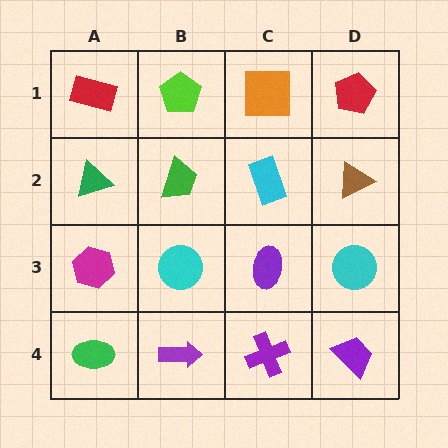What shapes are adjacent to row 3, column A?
A green triangle (row 2, column A), a green ellipse (row 4, column A), a cyan circle (row 3, column B).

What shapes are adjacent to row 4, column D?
A cyan circle (row 3, column D), a purple cross (row 4, column C).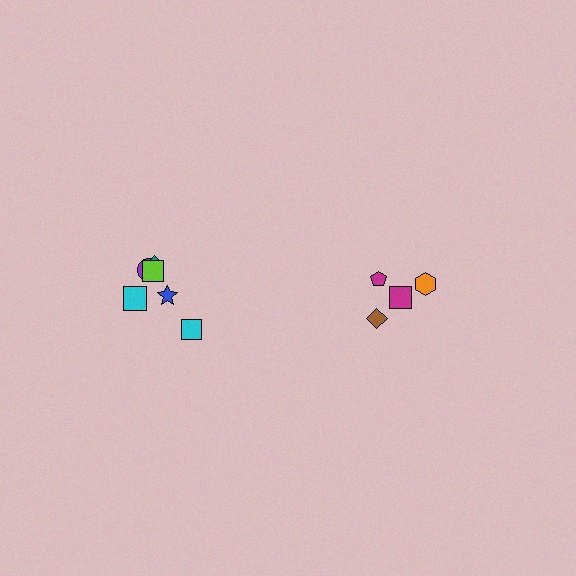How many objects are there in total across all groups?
There are 10 objects.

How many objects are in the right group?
There are 4 objects.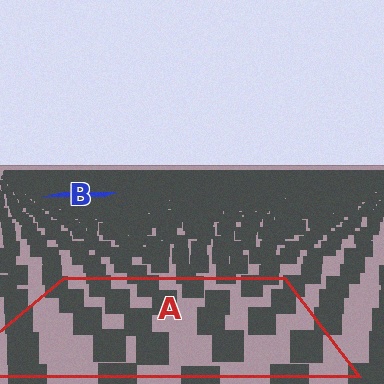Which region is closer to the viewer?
Region A is closer. The texture elements there are larger and more spread out.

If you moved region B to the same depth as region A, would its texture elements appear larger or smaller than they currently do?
They would appear larger. At a closer depth, the same texture elements are projected at a bigger on-screen size.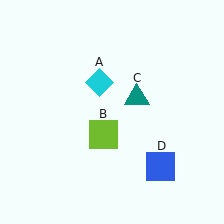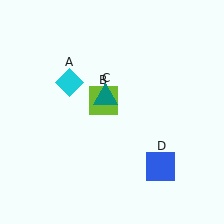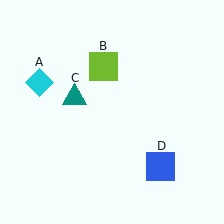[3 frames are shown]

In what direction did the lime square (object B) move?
The lime square (object B) moved up.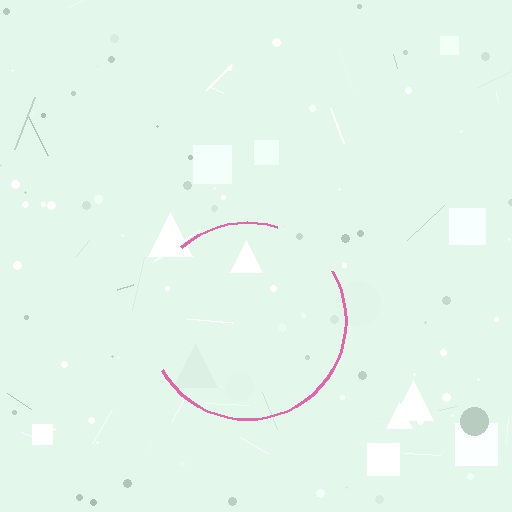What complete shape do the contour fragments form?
The contour fragments form a circle.